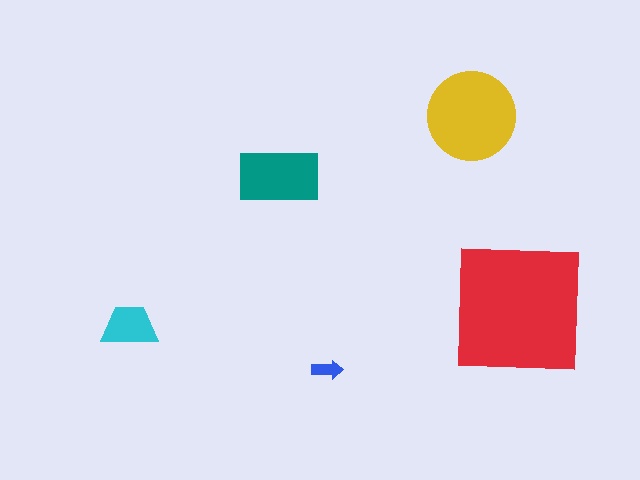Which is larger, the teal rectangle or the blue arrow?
The teal rectangle.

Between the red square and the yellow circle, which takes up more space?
The red square.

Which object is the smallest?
The blue arrow.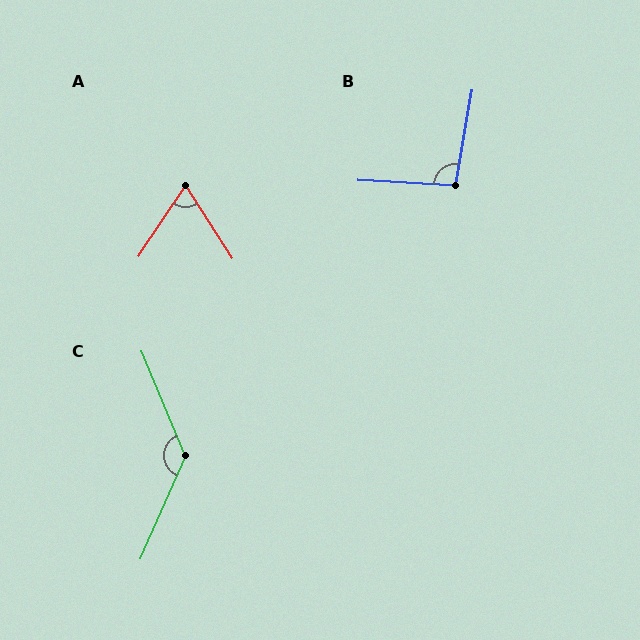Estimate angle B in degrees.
Approximately 96 degrees.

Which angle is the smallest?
A, at approximately 66 degrees.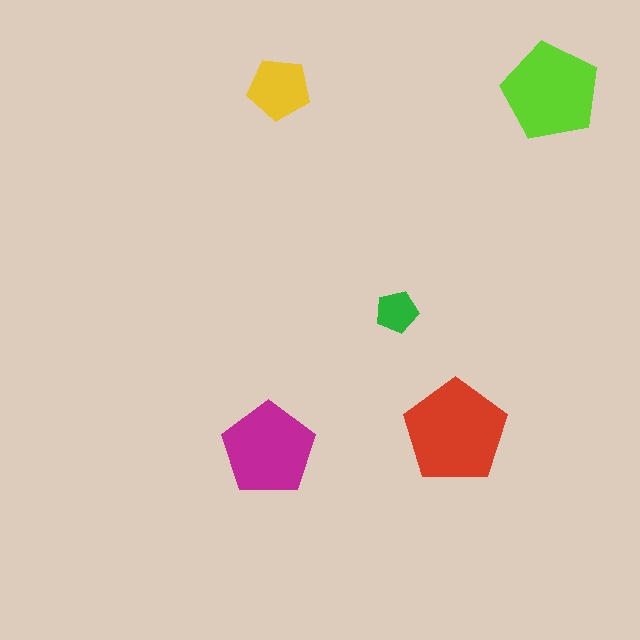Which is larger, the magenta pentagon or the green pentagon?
The magenta one.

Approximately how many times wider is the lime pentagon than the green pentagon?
About 2.5 times wider.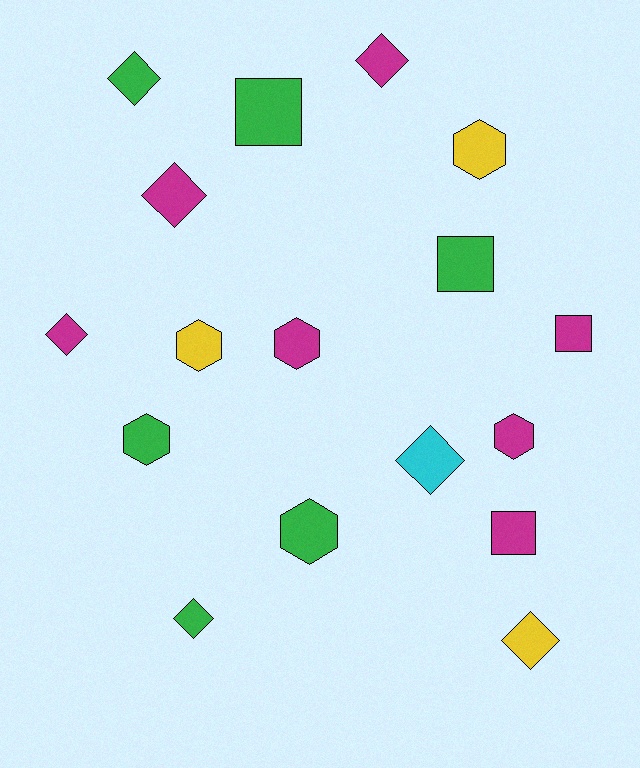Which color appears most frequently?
Magenta, with 7 objects.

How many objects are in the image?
There are 17 objects.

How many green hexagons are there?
There are 2 green hexagons.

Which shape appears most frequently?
Diamond, with 7 objects.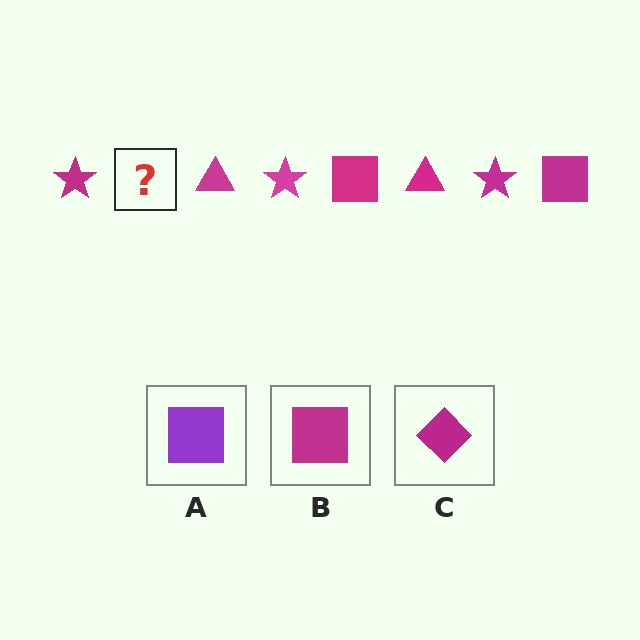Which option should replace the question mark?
Option B.